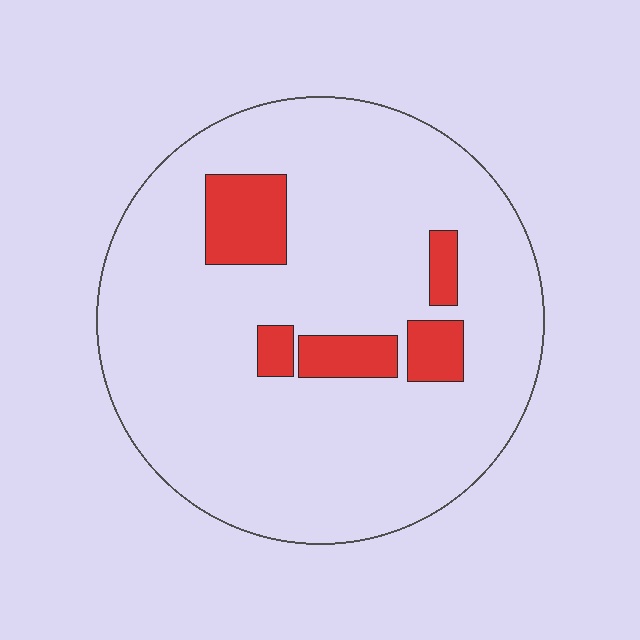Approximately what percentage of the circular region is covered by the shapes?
Approximately 10%.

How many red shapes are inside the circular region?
5.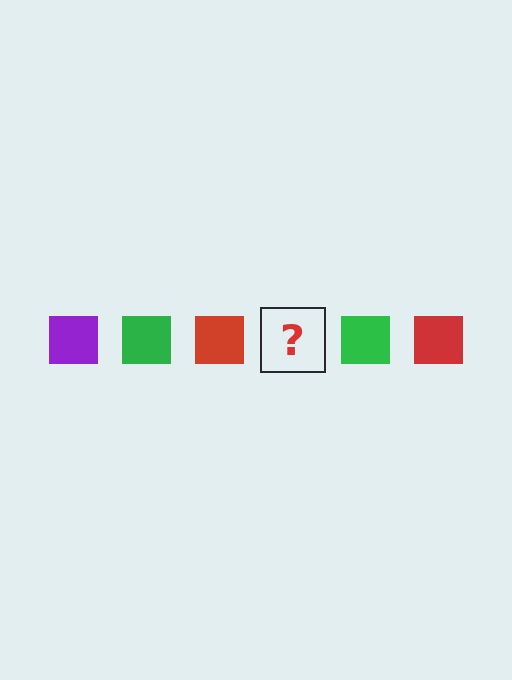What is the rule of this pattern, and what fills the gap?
The rule is that the pattern cycles through purple, green, red squares. The gap should be filled with a purple square.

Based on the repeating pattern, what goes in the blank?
The blank should be a purple square.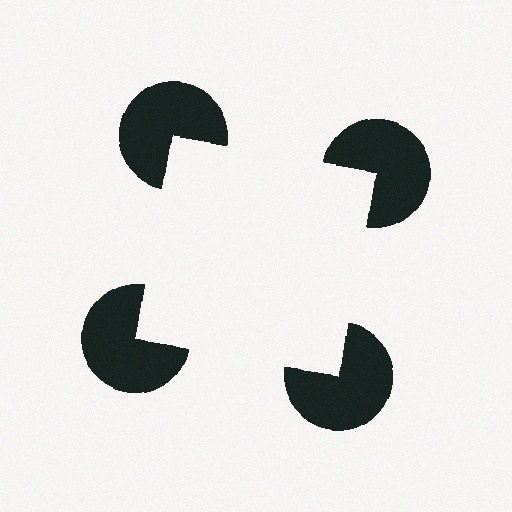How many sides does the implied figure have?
4 sides.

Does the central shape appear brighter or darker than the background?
It typically appears slightly brighter than the background, even though no actual brightness change is drawn.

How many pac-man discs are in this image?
There are 4 — one at each vertex of the illusory square.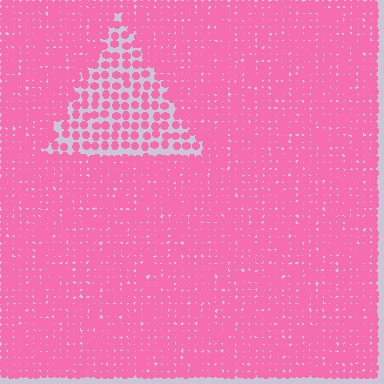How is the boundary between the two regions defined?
The boundary is defined by a change in element density (approximately 2.2x ratio). All elements are the same color, size, and shape.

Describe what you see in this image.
The image contains small pink elements arranged at two different densities. A triangle-shaped region is visible where the elements are less densely packed than the surrounding area.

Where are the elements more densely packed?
The elements are more densely packed outside the triangle boundary.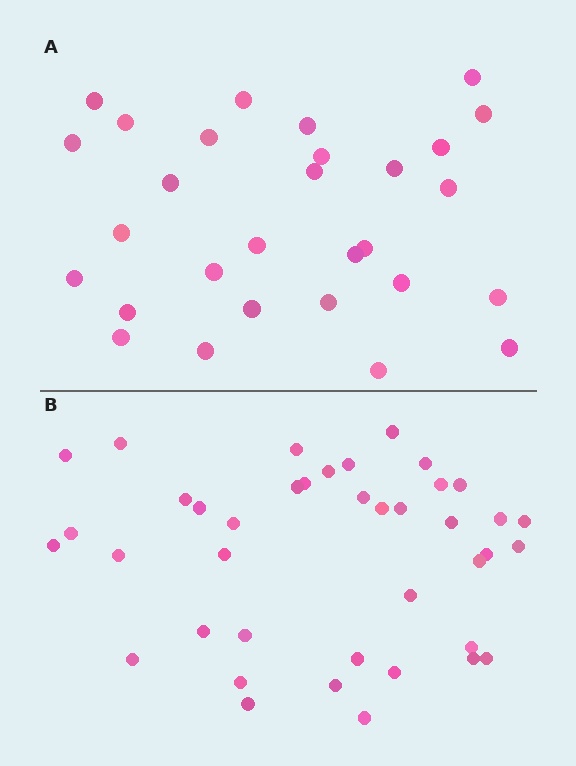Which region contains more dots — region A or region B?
Region B (the bottom region) has more dots.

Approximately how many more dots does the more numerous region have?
Region B has roughly 12 or so more dots than region A.